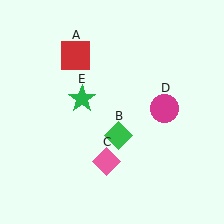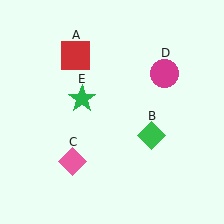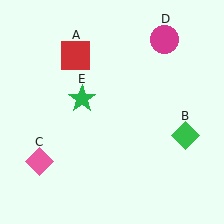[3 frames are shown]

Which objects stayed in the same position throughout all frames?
Red square (object A) and green star (object E) remained stationary.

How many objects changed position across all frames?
3 objects changed position: green diamond (object B), pink diamond (object C), magenta circle (object D).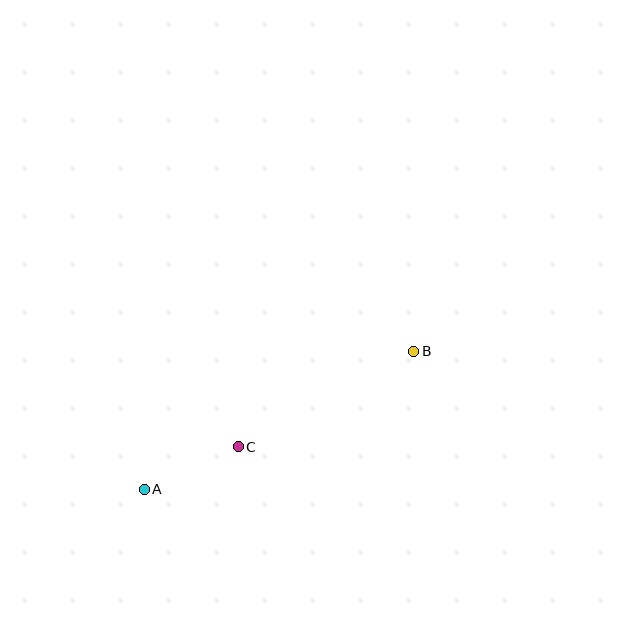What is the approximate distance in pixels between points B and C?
The distance between B and C is approximately 200 pixels.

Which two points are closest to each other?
Points A and C are closest to each other.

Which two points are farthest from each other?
Points A and B are farthest from each other.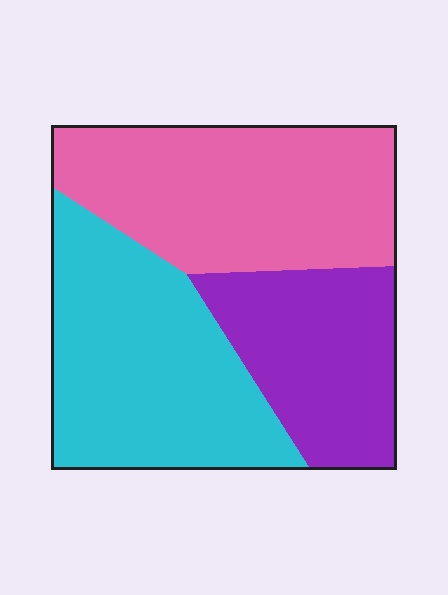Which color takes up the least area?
Purple, at roughly 25%.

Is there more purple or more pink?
Pink.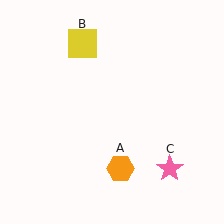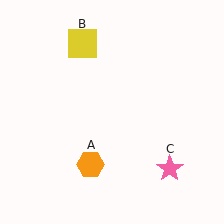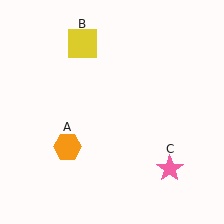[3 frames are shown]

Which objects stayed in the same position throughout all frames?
Yellow square (object B) and pink star (object C) remained stationary.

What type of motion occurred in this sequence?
The orange hexagon (object A) rotated clockwise around the center of the scene.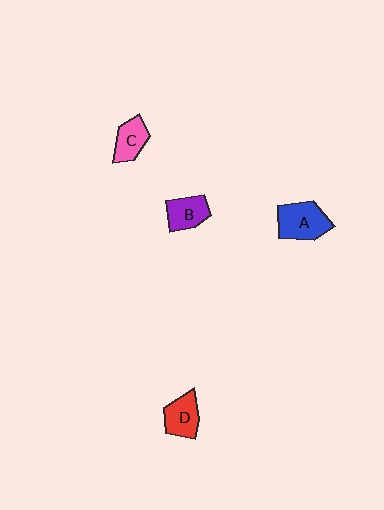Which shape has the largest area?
Shape A (blue).